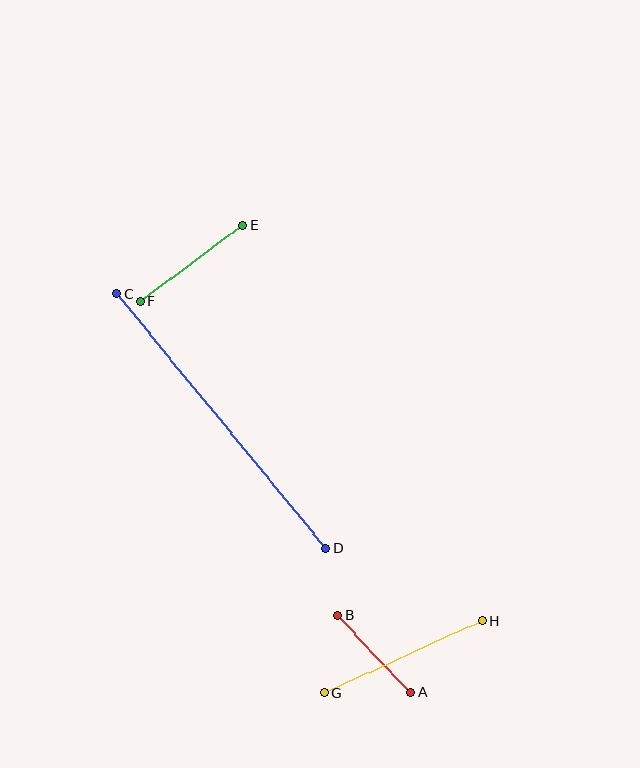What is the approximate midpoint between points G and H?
The midpoint is at approximately (403, 657) pixels.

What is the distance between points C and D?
The distance is approximately 330 pixels.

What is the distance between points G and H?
The distance is approximately 174 pixels.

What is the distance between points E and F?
The distance is approximately 127 pixels.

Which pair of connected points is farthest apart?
Points C and D are farthest apart.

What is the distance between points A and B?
The distance is approximately 106 pixels.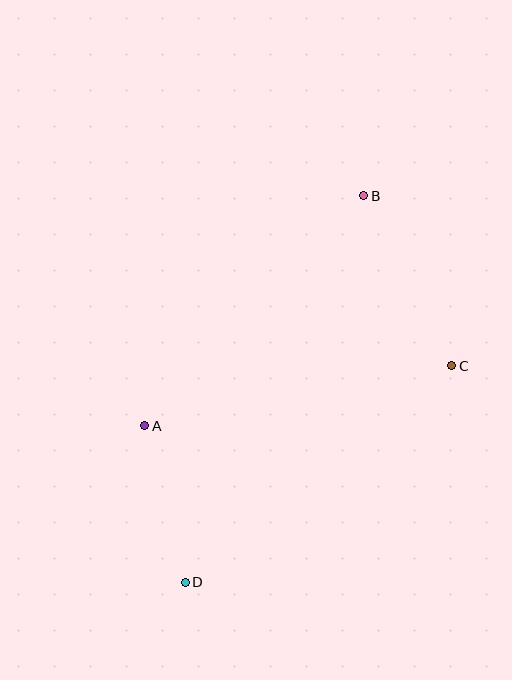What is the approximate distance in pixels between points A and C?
The distance between A and C is approximately 313 pixels.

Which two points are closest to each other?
Points A and D are closest to each other.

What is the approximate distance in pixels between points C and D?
The distance between C and D is approximately 343 pixels.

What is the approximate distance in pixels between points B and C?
The distance between B and C is approximately 191 pixels.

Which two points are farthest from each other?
Points B and D are farthest from each other.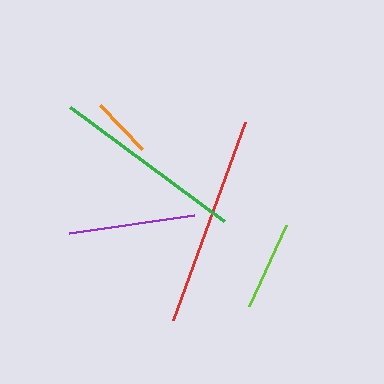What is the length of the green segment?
The green segment is approximately 191 pixels long.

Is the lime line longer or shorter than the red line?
The red line is longer than the lime line.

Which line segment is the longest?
The red line is the longest at approximately 210 pixels.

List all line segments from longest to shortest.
From longest to shortest: red, green, purple, lime, orange.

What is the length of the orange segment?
The orange segment is approximately 61 pixels long.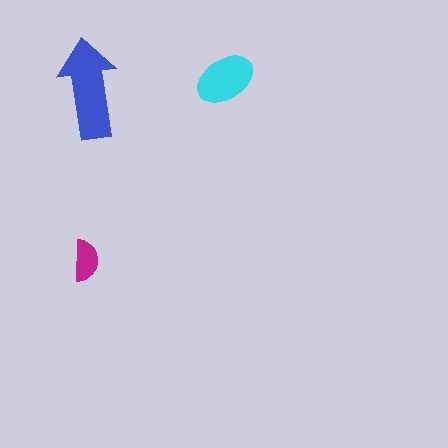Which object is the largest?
The blue arrow.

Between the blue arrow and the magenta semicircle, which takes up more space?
The blue arrow.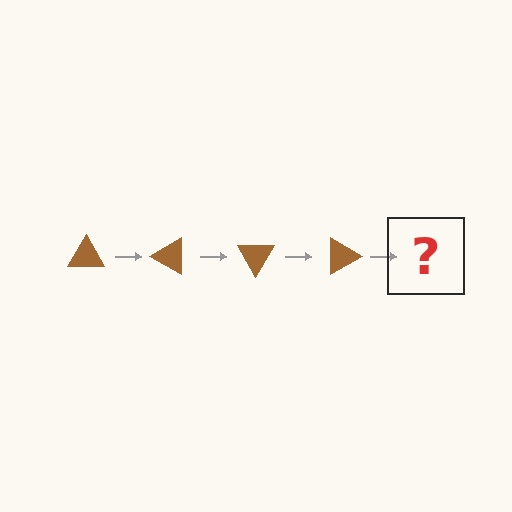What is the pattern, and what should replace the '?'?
The pattern is that the triangle rotates 30 degrees each step. The '?' should be a brown triangle rotated 120 degrees.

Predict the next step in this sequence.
The next step is a brown triangle rotated 120 degrees.